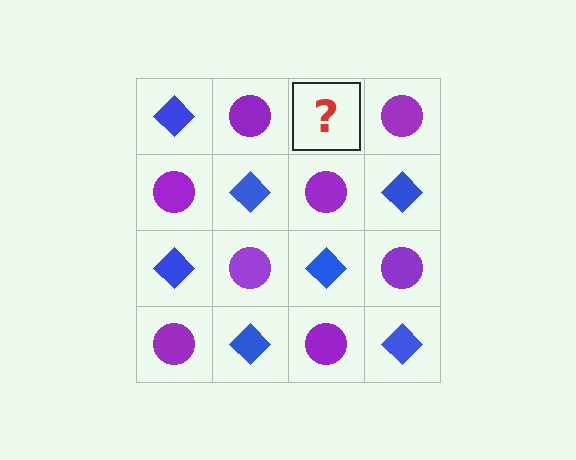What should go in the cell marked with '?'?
The missing cell should contain a blue diamond.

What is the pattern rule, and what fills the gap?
The rule is that it alternates blue diamond and purple circle in a checkerboard pattern. The gap should be filled with a blue diamond.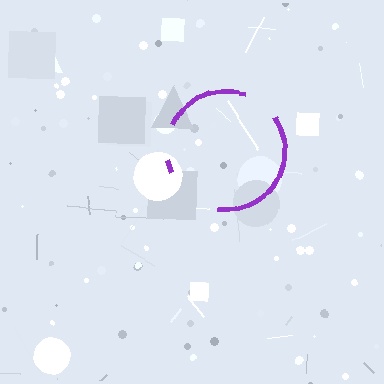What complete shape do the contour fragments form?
The contour fragments form a circle.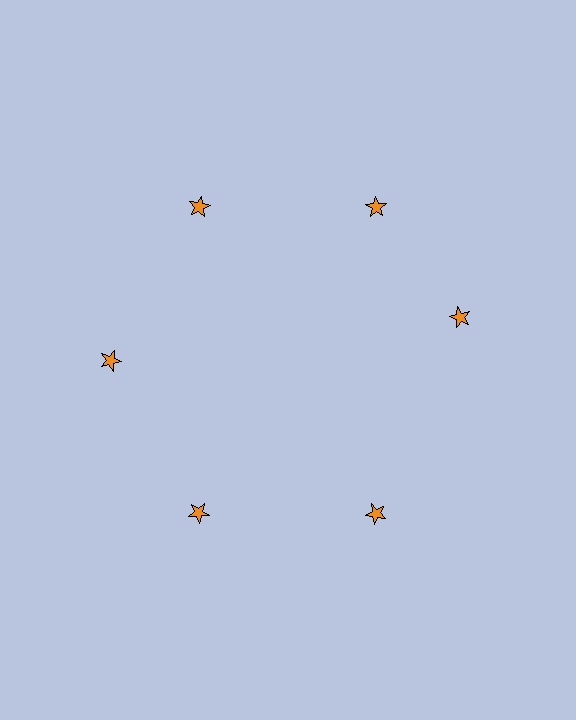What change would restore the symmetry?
The symmetry would be restored by rotating it back into even spacing with its neighbors so that all 6 stars sit at equal angles and equal distance from the center.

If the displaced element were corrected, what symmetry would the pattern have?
It would have 6-fold rotational symmetry — the pattern would map onto itself every 60 degrees.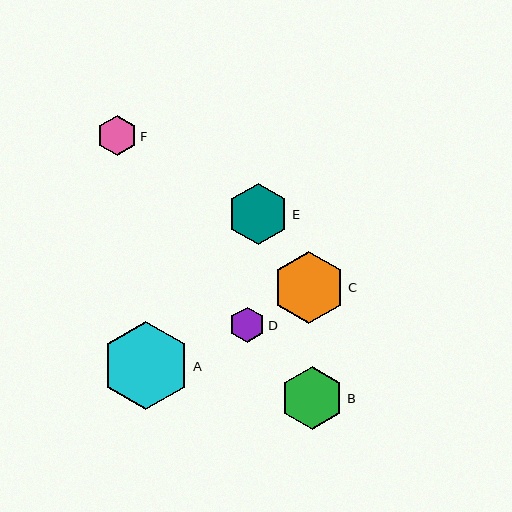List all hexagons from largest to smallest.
From largest to smallest: A, C, B, E, F, D.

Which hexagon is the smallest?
Hexagon D is the smallest with a size of approximately 35 pixels.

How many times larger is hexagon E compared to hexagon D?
Hexagon E is approximately 1.7 times the size of hexagon D.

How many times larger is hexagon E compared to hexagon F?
Hexagon E is approximately 1.5 times the size of hexagon F.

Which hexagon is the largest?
Hexagon A is the largest with a size of approximately 88 pixels.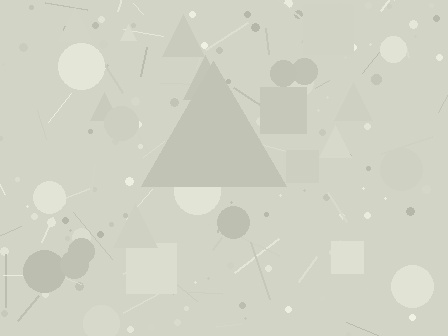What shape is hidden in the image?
A triangle is hidden in the image.